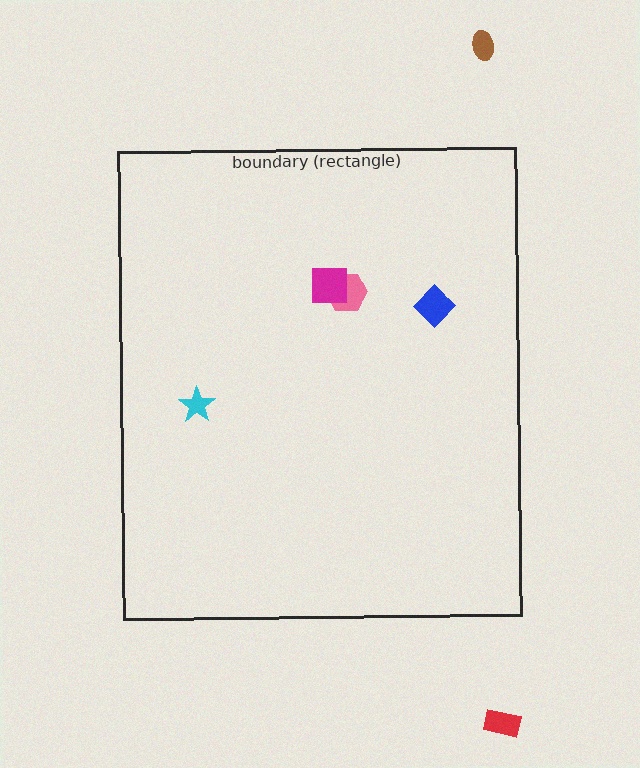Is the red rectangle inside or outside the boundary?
Outside.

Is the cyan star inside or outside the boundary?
Inside.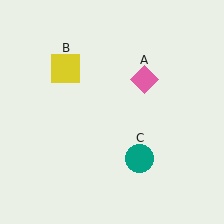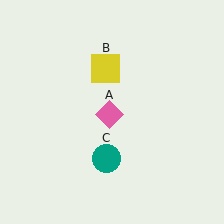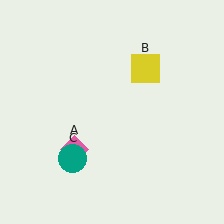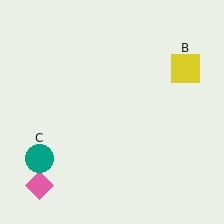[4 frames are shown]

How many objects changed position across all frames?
3 objects changed position: pink diamond (object A), yellow square (object B), teal circle (object C).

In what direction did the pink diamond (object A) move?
The pink diamond (object A) moved down and to the left.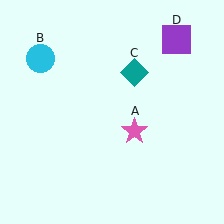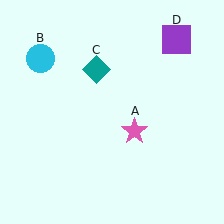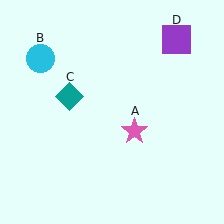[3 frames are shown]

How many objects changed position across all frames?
1 object changed position: teal diamond (object C).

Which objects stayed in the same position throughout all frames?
Pink star (object A) and cyan circle (object B) and purple square (object D) remained stationary.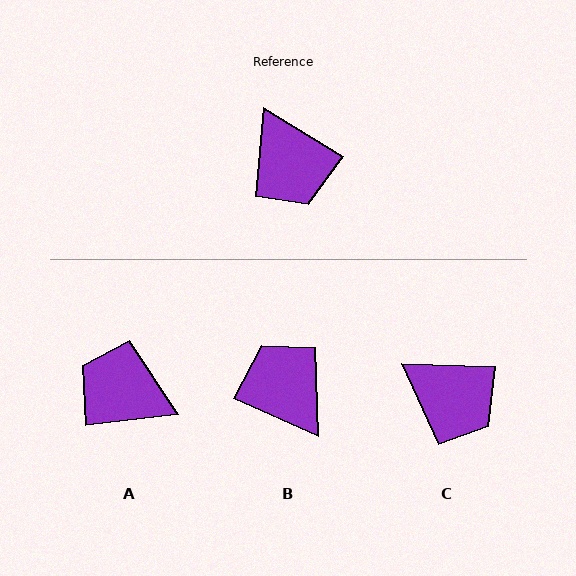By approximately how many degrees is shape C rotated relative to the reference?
Approximately 29 degrees counter-clockwise.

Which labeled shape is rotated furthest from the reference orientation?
B, about 173 degrees away.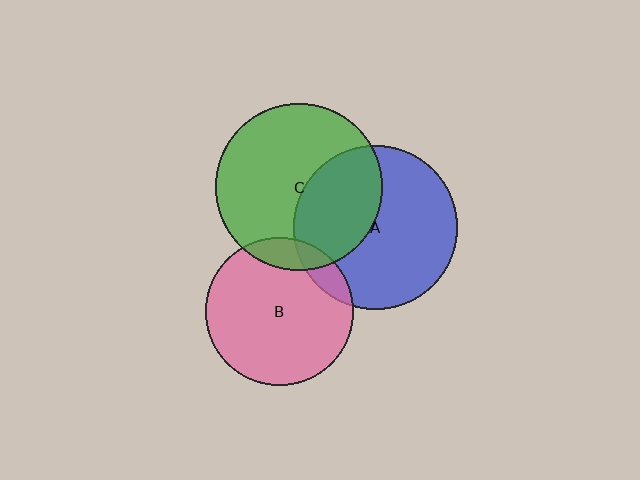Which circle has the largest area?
Circle C (green).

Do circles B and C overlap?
Yes.